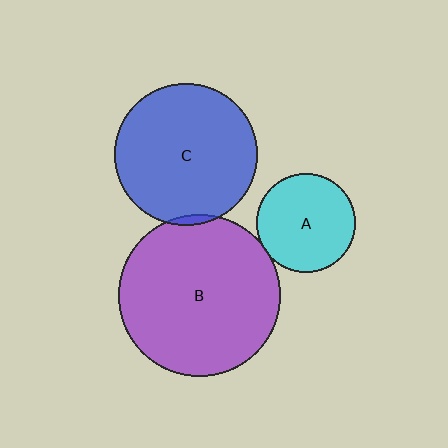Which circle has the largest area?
Circle B (purple).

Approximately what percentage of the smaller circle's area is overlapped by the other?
Approximately 5%.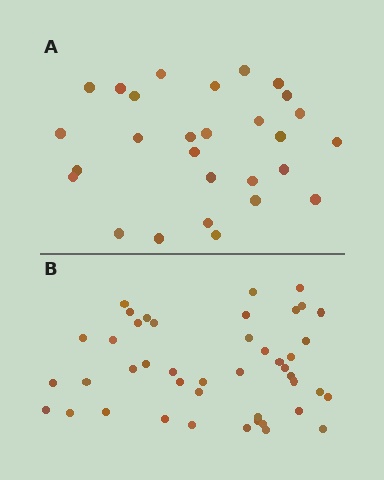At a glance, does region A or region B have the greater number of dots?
Region B (the bottom region) has more dots.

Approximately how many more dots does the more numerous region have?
Region B has approximately 15 more dots than region A.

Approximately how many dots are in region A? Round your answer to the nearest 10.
About 30 dots. (The exact count is 28, which rounds to 30.)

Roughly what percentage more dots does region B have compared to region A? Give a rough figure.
About 55% more.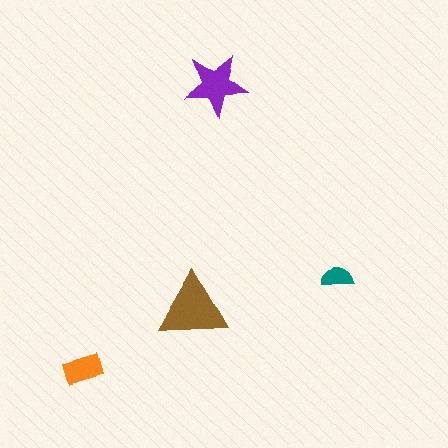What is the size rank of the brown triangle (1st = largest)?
1st.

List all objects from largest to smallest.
The brown triangle, the purple star, the orange rectangle, the teal semicircle.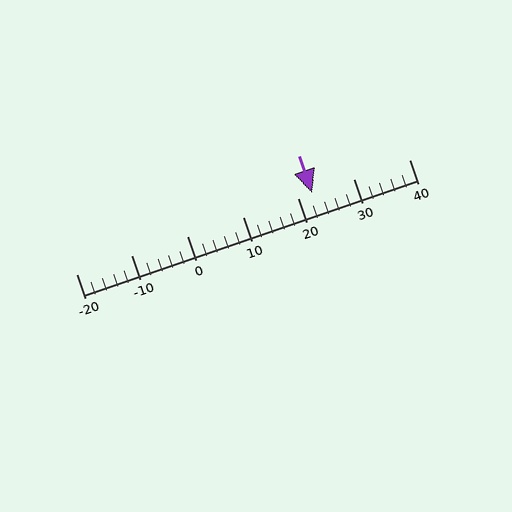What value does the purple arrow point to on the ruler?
The purple arrow points to approximately 23.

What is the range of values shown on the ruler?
The ruler shows values from -20 to 40.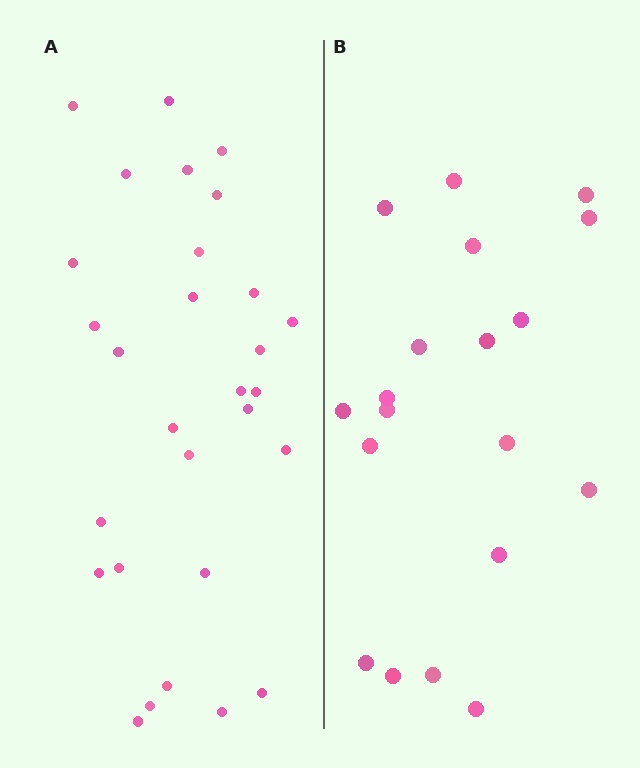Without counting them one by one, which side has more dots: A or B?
Region A (the left region) has more dots.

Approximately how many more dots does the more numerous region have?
Region A has roughly 10 or so more dots than region B.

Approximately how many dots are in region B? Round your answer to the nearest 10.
About 20 dots. (The exact count is 19, which rounds to 20.)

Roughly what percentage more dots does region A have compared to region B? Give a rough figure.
About 55% more.